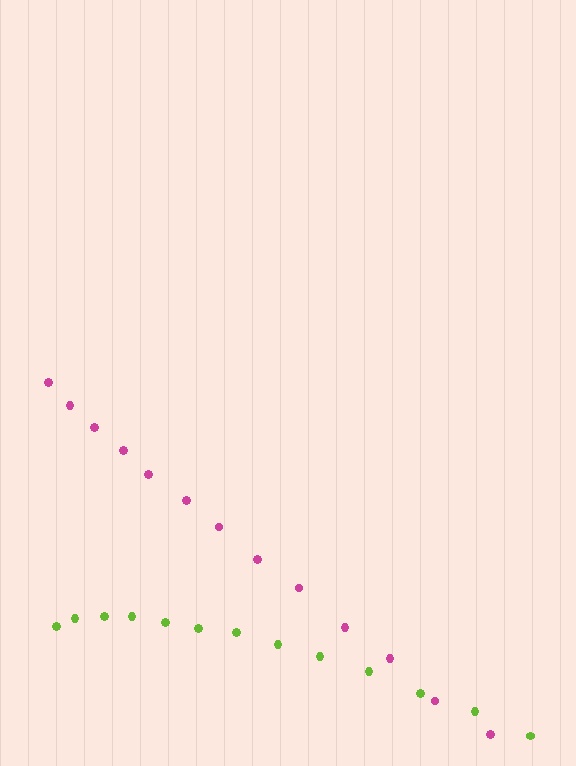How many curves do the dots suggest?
There are 2 distinct paths.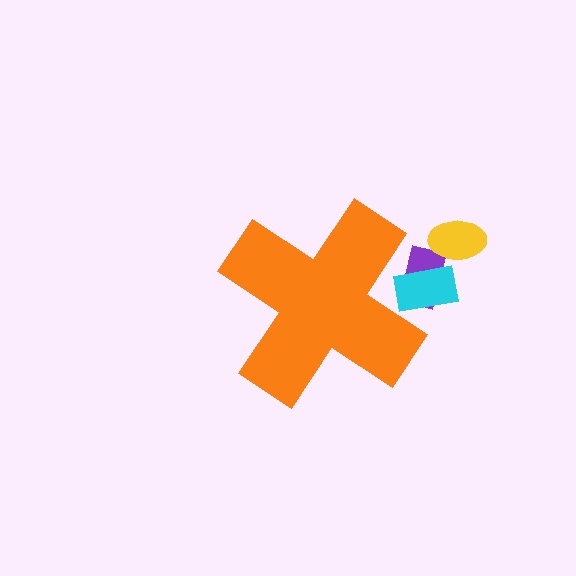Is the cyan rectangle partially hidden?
Yes, the cyan rectangle is partially hidden behind the orange cross.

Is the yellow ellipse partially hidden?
No, the yellow ellipse is fully visible.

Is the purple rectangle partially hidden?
Yes, the purple rectangle is partially hidden behind the orange cross.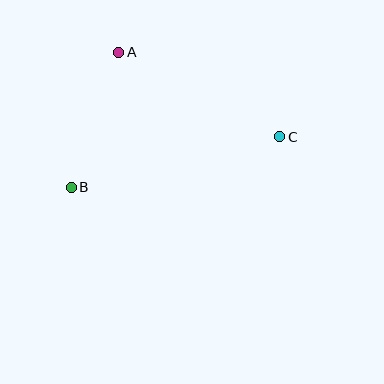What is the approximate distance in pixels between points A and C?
The distance between A and C is approximately 181 pixels.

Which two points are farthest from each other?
Points B and C are farthest from each other.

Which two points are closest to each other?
Points A and B are closest to each other.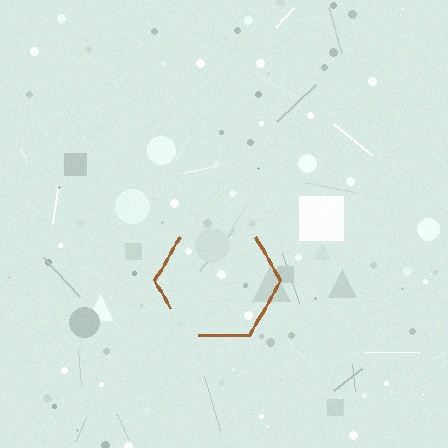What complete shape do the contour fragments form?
The contour fragments form a hexagon.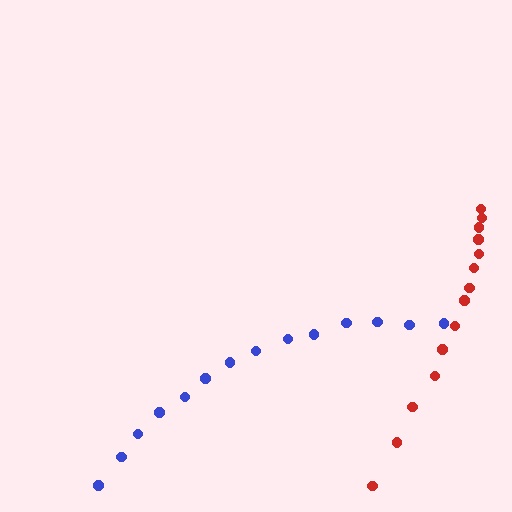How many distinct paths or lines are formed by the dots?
There are 2 distinct paths.